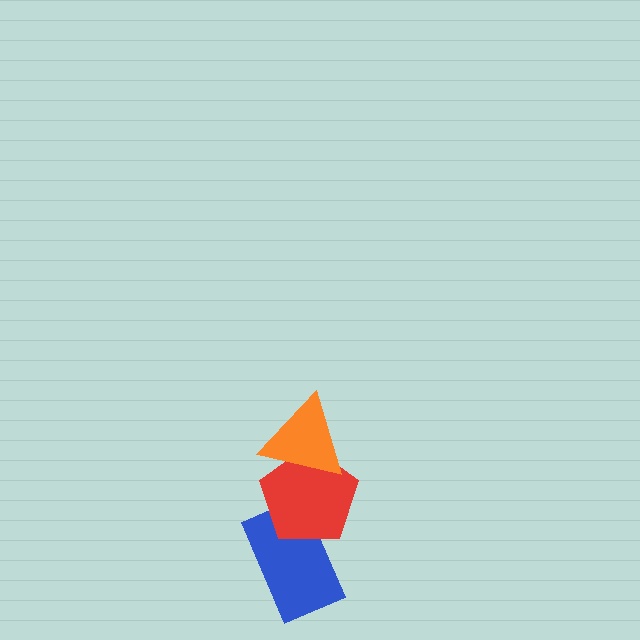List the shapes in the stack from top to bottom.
From top to bottom: the orange triangle, the red pentagon, the blue rectangle.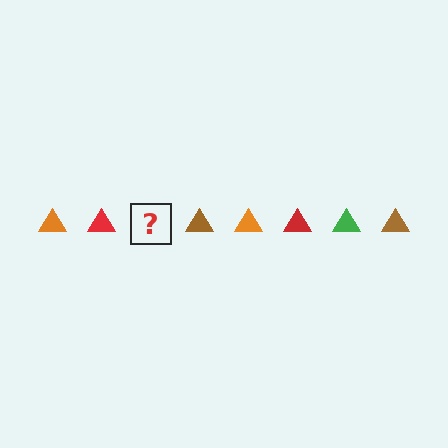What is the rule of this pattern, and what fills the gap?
The rule is that the pattern cycles through orange, red, green, brown triangles. The gap should be filled with a green triangle.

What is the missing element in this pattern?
The missing element is a green triangle.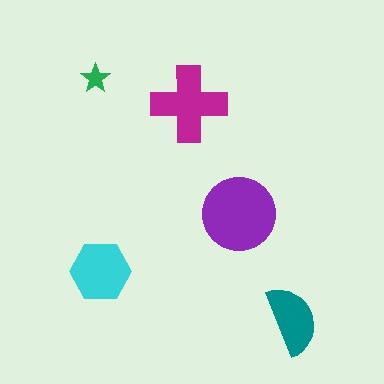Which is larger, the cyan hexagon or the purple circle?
The purple circle.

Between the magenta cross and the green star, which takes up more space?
The magenta cross.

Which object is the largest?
The purple circle.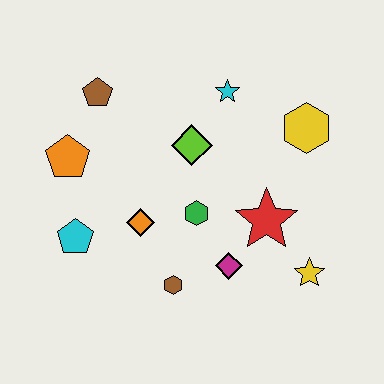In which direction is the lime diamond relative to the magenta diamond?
The lime diamond is above the magenta diamond.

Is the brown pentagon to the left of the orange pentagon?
No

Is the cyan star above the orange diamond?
Yes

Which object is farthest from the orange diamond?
The yellow hexagon is farthest from the orange diamond.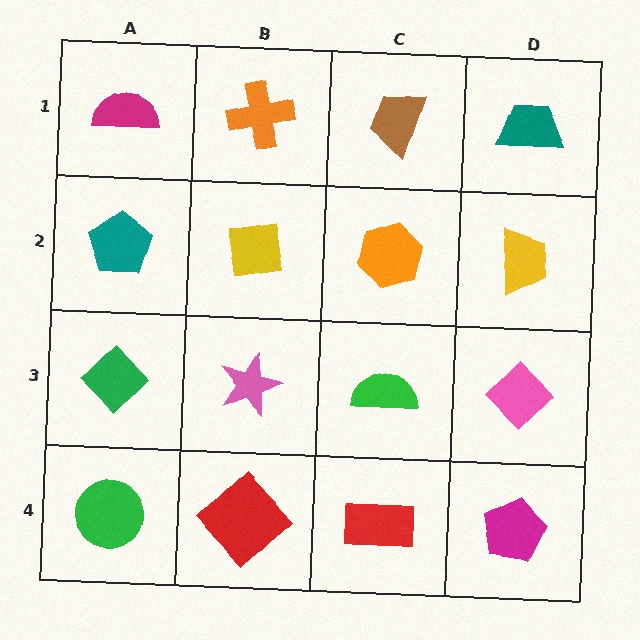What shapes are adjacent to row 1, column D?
A yellow trapezoid (row 2, column D), a brown trapezoid (row 1, column C).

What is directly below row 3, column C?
A red rectangle.